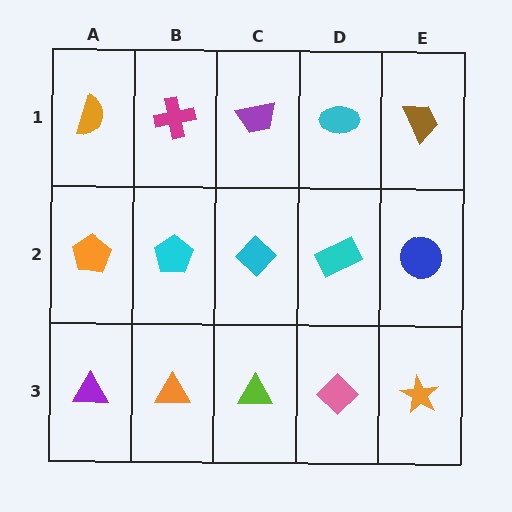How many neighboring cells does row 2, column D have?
4.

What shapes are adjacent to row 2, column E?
A brown trapezoid (row 1, column E), an orange star (row 3, column E), a cyan rectangle (row 2, column D).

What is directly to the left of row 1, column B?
An orange semicircle.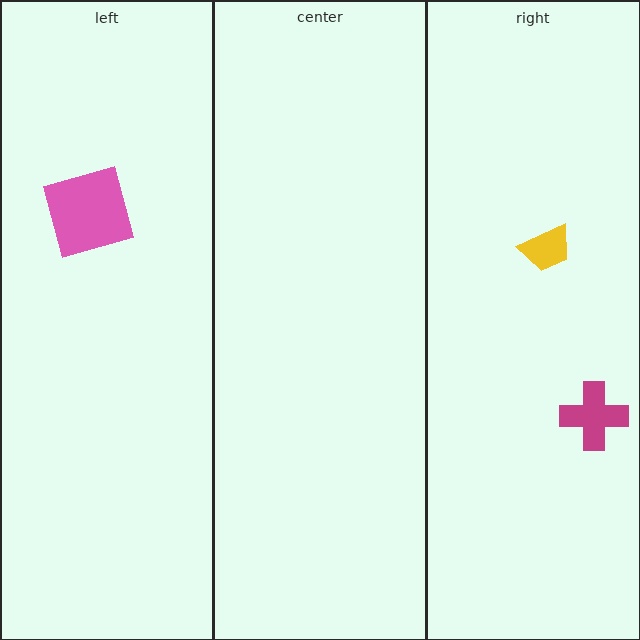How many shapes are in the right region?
2.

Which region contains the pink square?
The left region.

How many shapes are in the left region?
1.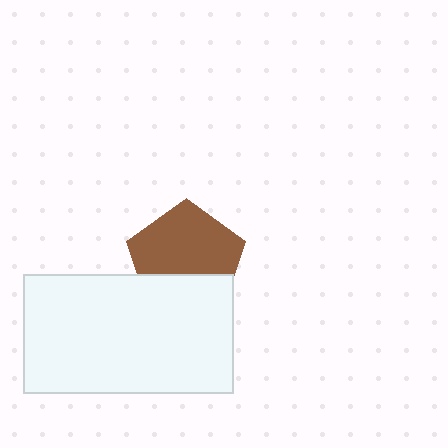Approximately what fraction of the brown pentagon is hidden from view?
Roughly 35% of the brown pentagon is hidden behind the white rectangle.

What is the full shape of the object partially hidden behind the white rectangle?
The partially hidden object is a brown pentagon.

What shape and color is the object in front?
The object in front is a white rectangle.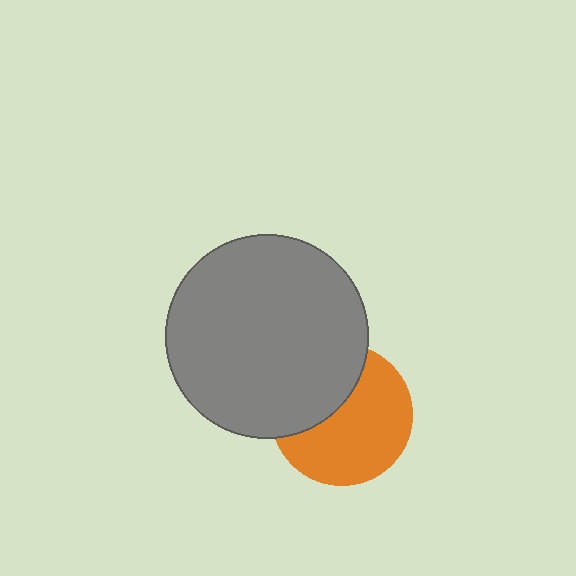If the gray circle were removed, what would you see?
You would see the complete orange circle.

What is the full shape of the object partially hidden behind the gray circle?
The partially hidden object is an orange circle.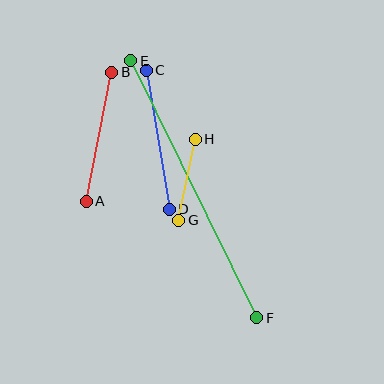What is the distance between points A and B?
The distance is approximately 131 pixels.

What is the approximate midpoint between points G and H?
The midpoint is at approximately (187, 180) pixels.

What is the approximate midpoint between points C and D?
The midpoint is at approximately (158, 140) pixels.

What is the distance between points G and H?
The distance is approximately 83 pixels.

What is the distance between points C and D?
The distance is approximately 141 pixels.